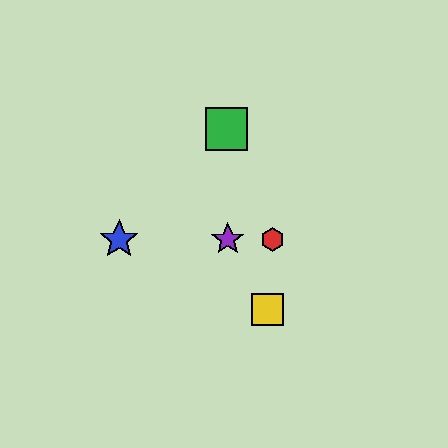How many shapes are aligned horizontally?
3 shapes (the red hexagon, the blue star, the purple star) are aligned horizontally.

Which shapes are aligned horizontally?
The red hexagon, the blue star, the purple star are aligned horizontally.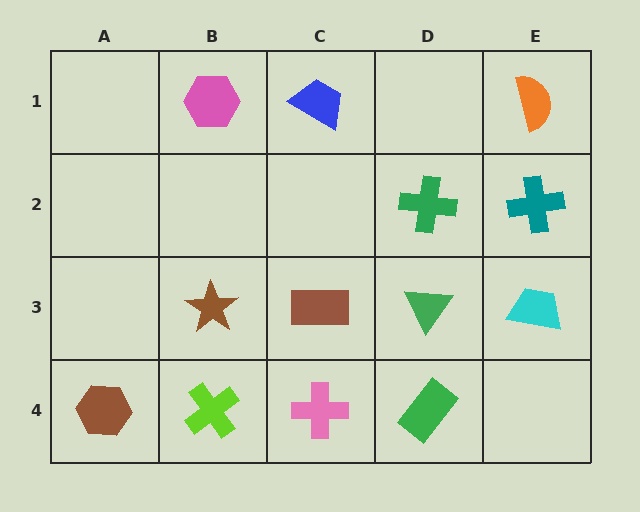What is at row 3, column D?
A green triangle.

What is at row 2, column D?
A green cross.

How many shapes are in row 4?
4 shapes.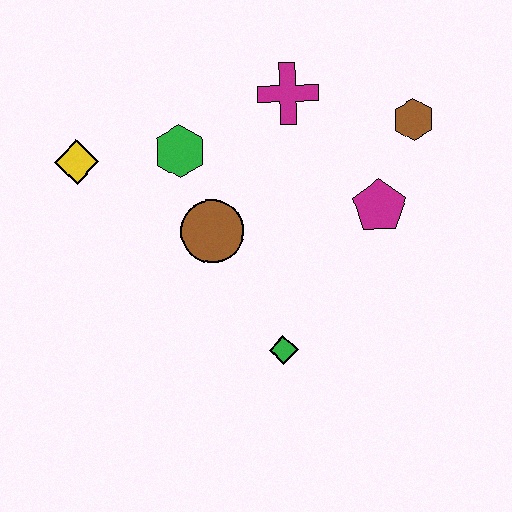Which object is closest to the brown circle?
The green hexagon is closest to the brown circle.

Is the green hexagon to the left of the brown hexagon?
Yes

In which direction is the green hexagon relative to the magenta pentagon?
The green hexagon is to the left of the magenta pentagon.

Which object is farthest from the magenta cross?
The green diamond is farthest from the magenta cross.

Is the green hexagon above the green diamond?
Yes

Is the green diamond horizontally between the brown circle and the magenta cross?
Yes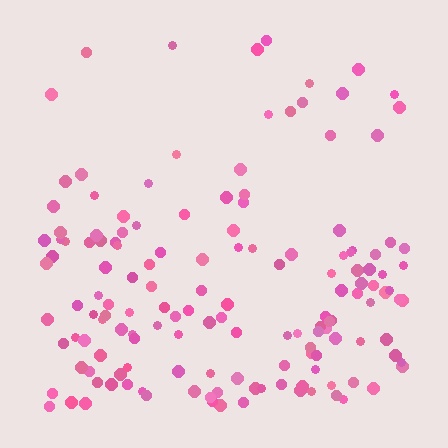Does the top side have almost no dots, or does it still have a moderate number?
Still a moderate number, just noticeably fewer than the bottom.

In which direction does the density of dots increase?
From top to bottom, with the bottom side densest.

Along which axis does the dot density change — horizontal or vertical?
Vertical.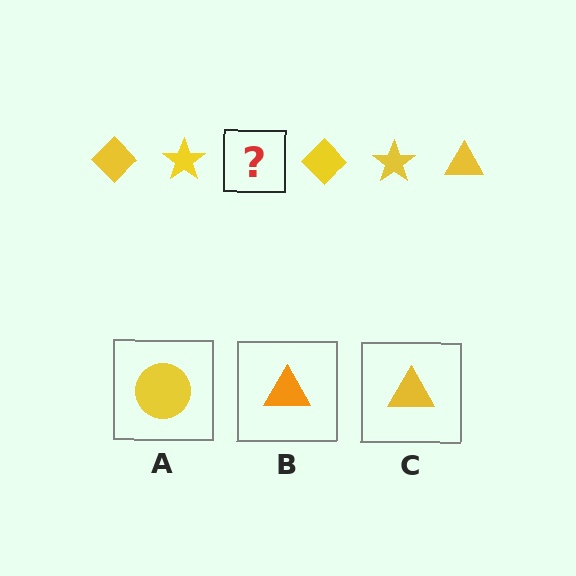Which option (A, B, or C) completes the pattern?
C.